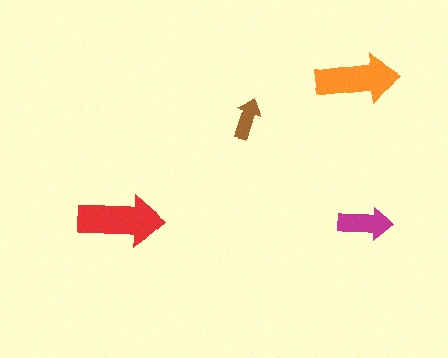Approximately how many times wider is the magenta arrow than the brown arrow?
About 1.5 times wider.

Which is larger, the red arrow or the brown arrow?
The red one.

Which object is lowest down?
The red arrow is bottommost.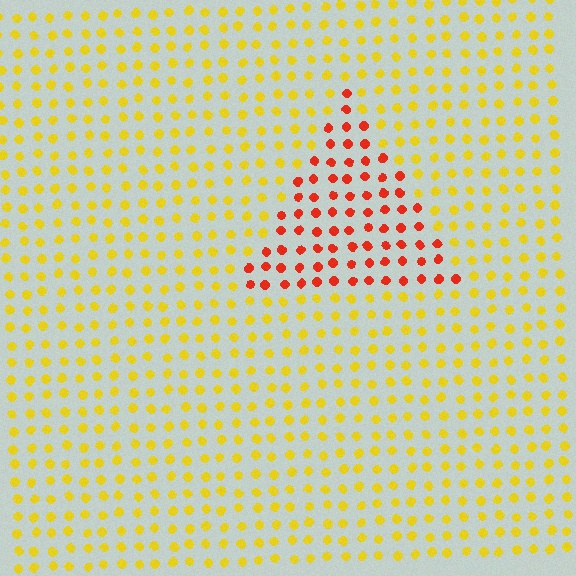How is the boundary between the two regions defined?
The boundary is defined purely by a slight shift in hue (about 49 degrees). Spacing, size, and orientation are identical on both sides.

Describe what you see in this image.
The image is filled with small yellow elements in a uniform arrangement. A triangle-shaped region is visible where the elements are tinted to a slightly different hue, forming a subtle color boundary.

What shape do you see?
I see a triangle.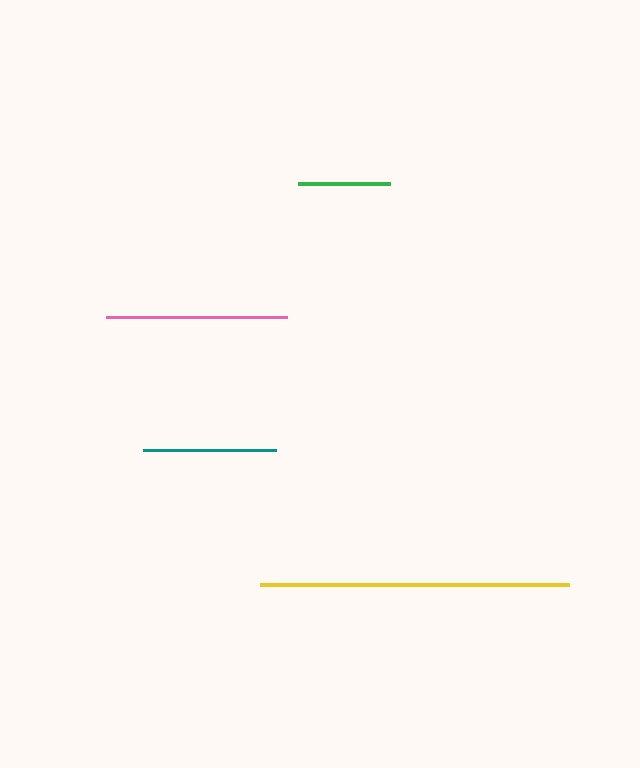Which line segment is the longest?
The yellow line is the longest at approximately 309 pixels.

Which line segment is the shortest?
The green line is the shortest at approximately 92 pixels.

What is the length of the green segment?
The green segment is approximately 92 pixels long.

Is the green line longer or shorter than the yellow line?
The yellow line is longer than the green line.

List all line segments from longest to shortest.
From longest to shortest: yellow, pink, teal, green.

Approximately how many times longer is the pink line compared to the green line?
The pink line is approximately 2.0 times the length of the green line.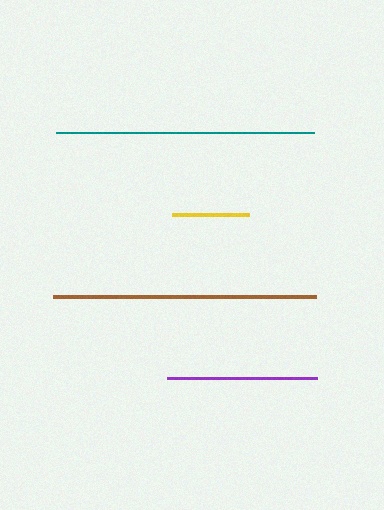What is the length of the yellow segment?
The yellow segment is approximately 77 pixels long.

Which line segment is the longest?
The brown line is the longest at approximately 262 pixels.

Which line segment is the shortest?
The yellow line is the shortest at approximately 77 pixels.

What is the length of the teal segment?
The teal segment is approximately 257 pixels long.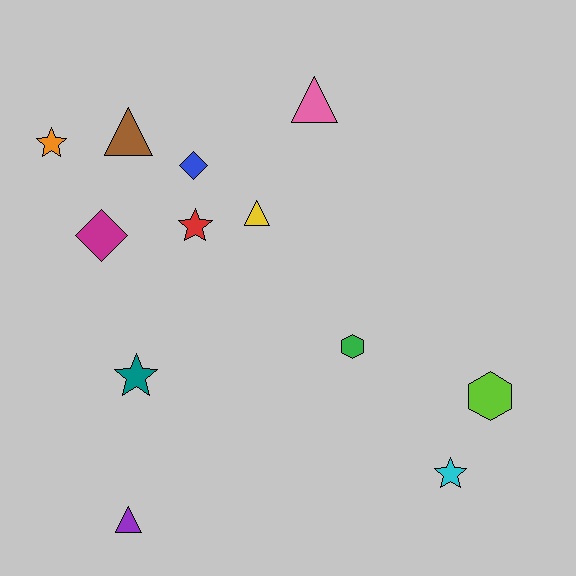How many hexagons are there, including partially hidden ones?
There are 2 hexagons.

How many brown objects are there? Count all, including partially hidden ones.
There is 1 brown object.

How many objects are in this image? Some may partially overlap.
There are 12 objects.